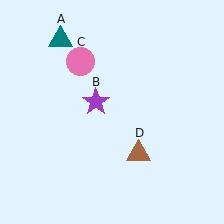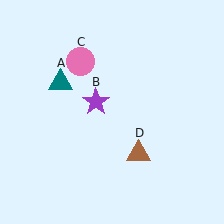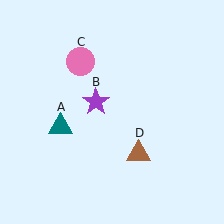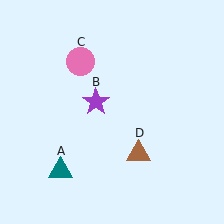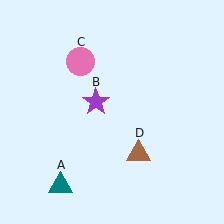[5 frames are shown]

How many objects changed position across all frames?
1 object changed position: teal triangle (object A).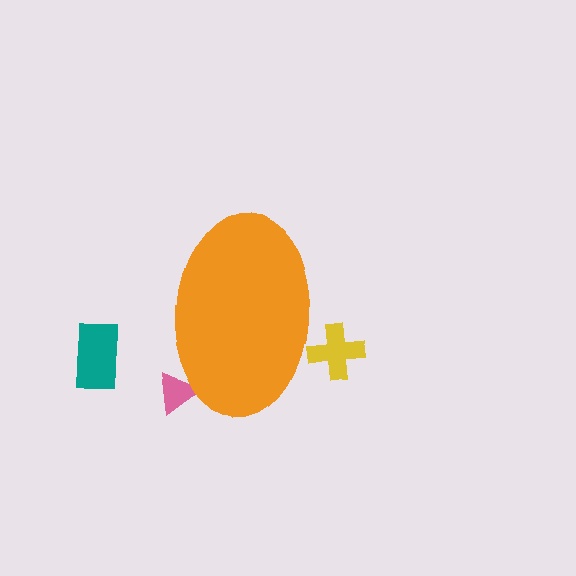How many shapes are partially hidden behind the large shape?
2 shapes are partially hidden.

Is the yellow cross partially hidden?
Yes, the yellow cross is partially hidden behind the orange ellipse.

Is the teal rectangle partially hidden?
No, the teal rectangle is fully visible.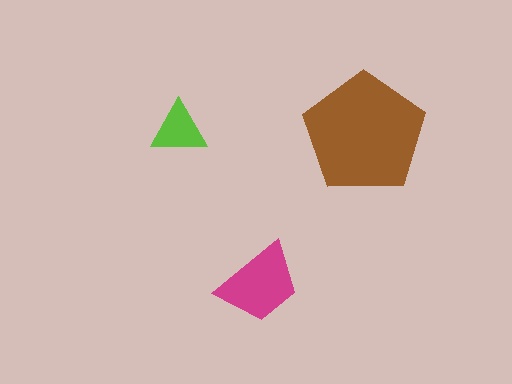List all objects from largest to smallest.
The brown pentagon, the magenta trapezoid, the lime triangle.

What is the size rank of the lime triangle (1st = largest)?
3rd.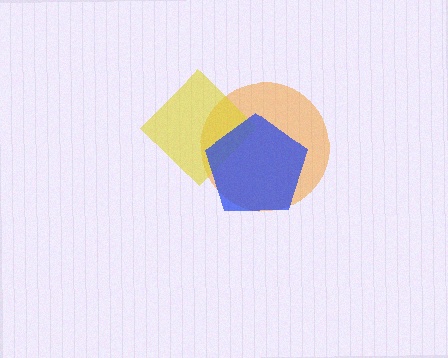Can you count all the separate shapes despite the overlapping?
Yes, there are 3 separate shapes.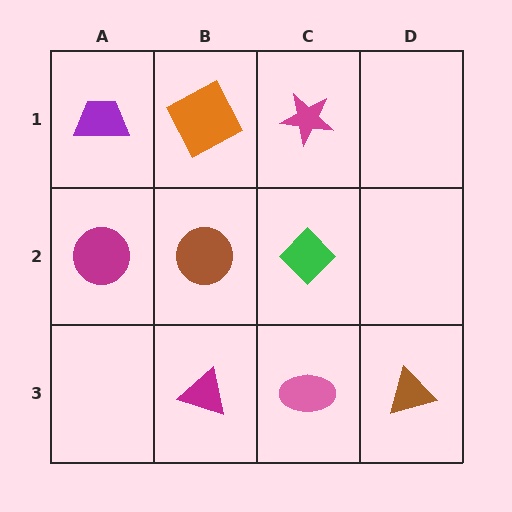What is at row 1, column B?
An orange square.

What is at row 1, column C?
A magenta star.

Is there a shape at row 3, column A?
No, that cell is empty.